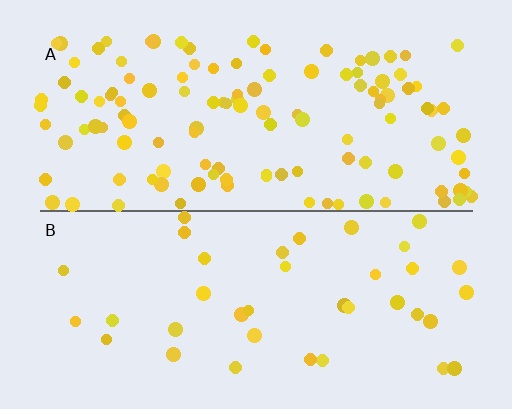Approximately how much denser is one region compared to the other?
Approximately 3.1× — region A over region B.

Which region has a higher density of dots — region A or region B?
A (the top).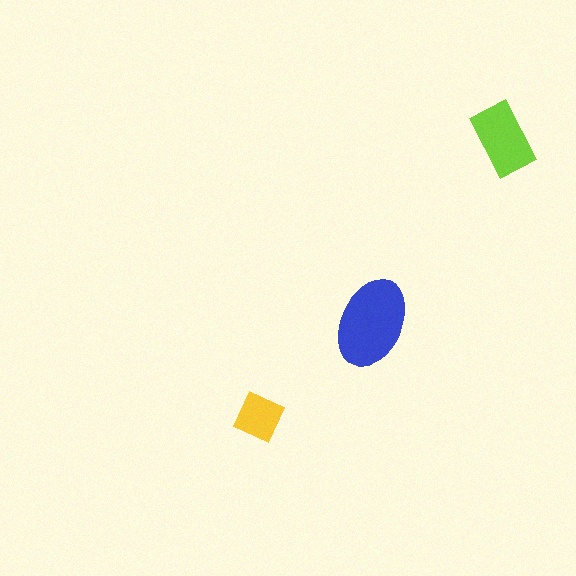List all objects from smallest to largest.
The yellow diamond, the lime rectangle, the blue ellipse.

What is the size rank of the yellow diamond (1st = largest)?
3rd.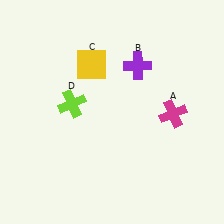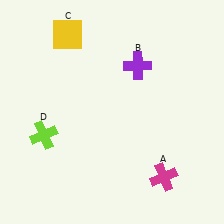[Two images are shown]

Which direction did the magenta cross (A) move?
The magenta cross (A) moved down.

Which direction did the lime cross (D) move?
The lime cross (D) moved down.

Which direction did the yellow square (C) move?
The yellow square (C) moved up.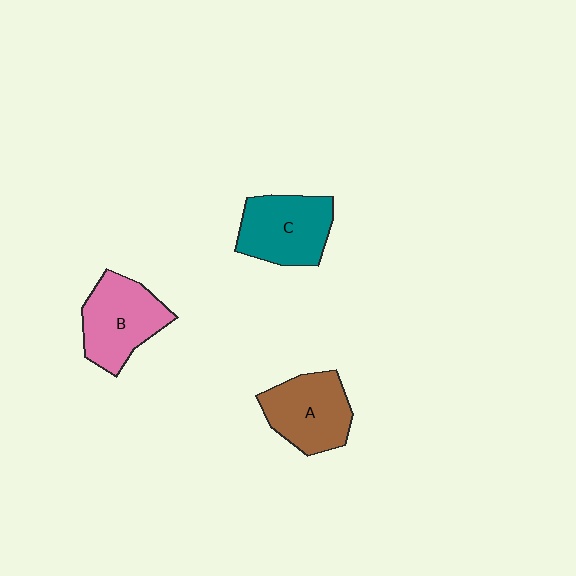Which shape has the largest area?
Shape B (pink).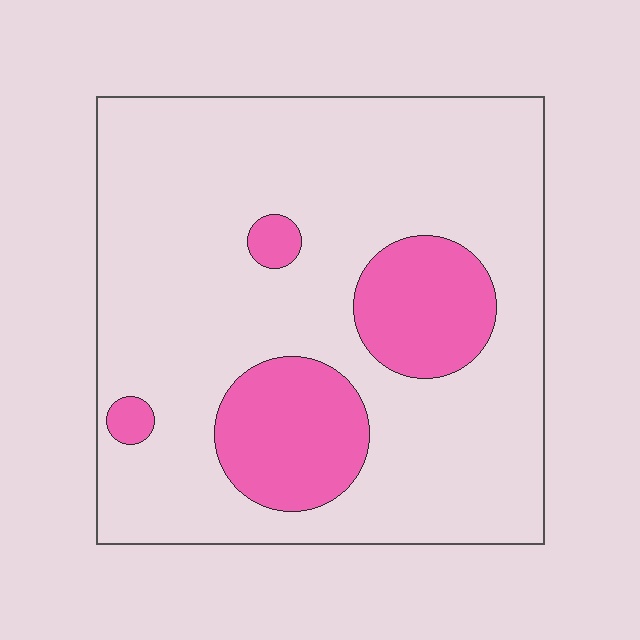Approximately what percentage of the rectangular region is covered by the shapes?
Approximately 20%.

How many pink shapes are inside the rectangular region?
4.